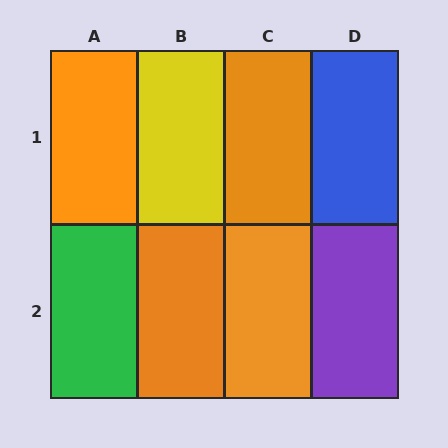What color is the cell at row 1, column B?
Yellow.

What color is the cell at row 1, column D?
Blue.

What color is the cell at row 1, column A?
Orange.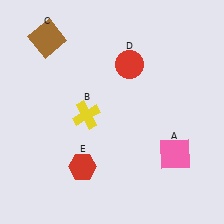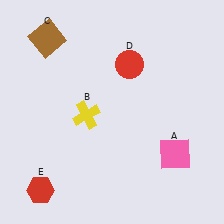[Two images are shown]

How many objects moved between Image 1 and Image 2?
1 object moved between the two images.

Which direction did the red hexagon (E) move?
The red hexagon (E) moved left.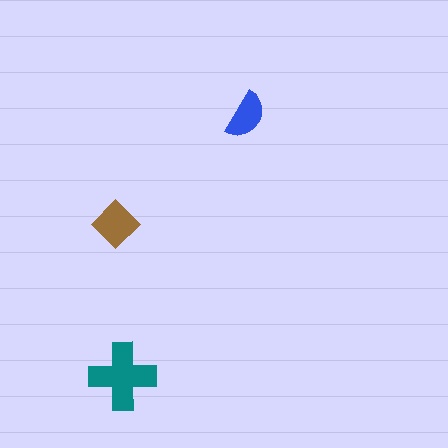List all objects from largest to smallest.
The teal cross, the brown diamond, the blue semicircle.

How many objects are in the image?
There are 3 objects in the image.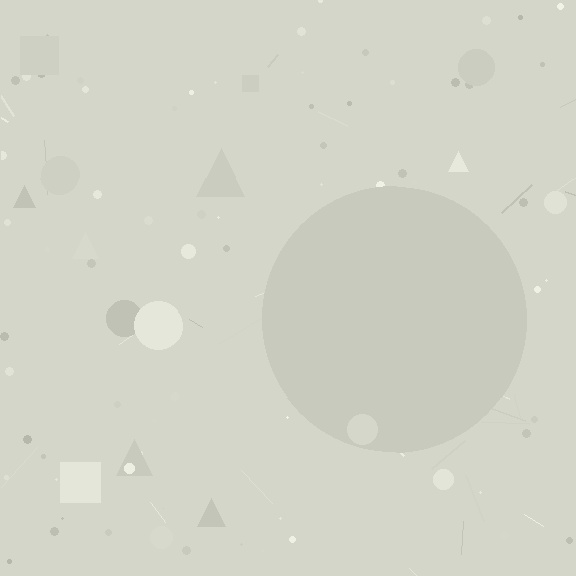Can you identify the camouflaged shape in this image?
The camouflaged shape is a circle.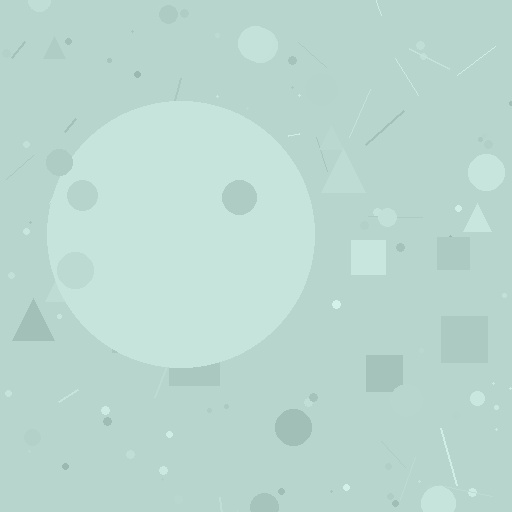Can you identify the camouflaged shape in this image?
The camouflaged shape is a circle.